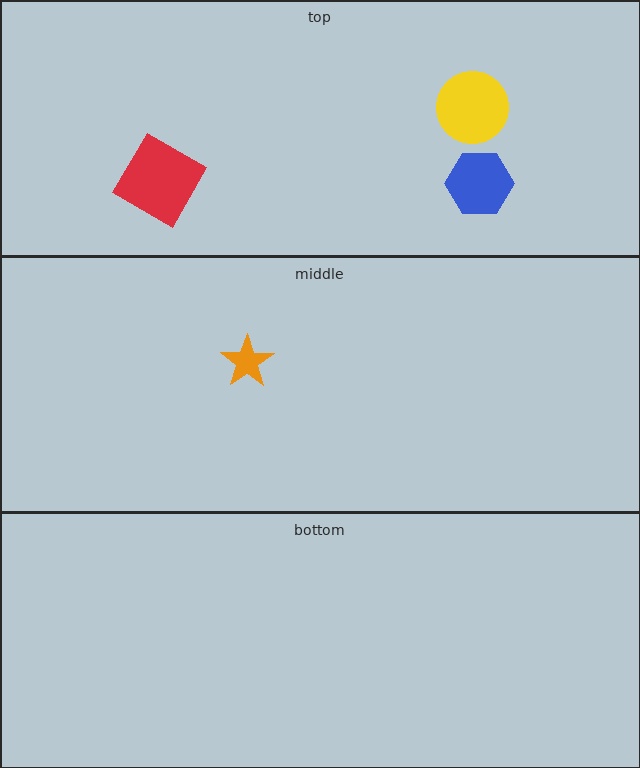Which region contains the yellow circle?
The top region.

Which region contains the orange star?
The middle region.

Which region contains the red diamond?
The top region.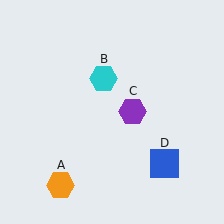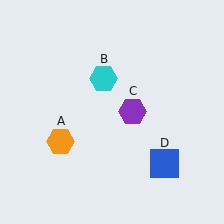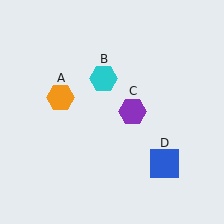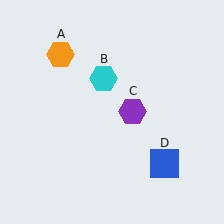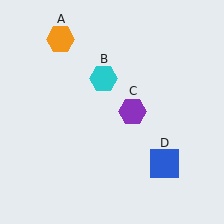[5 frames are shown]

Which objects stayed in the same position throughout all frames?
Cyan hexagon (object B) and purple hexagon (object C) and blue square (object D) remained stationary.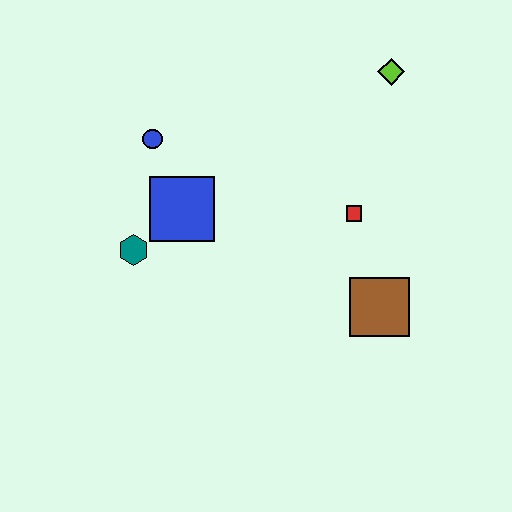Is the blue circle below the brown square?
No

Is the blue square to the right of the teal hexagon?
Yes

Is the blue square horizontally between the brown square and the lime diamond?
No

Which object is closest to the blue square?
The teal hexagon is closest to the blue square.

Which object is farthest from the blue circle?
The brown square is farthest from the blue circle.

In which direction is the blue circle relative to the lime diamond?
The blue circle is to the left of the lime diamond.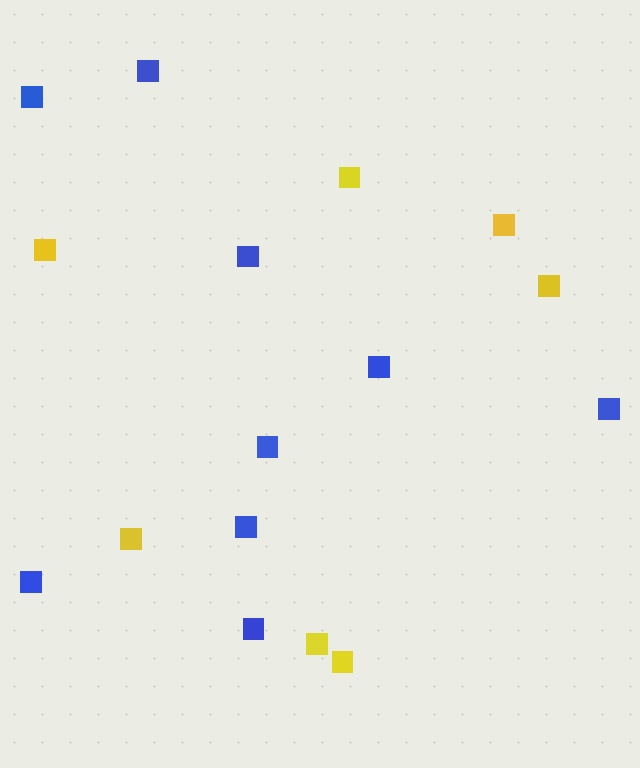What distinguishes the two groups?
There are 2 groups: one group of blue squares (9) and one group of yellow squares (7).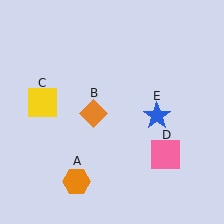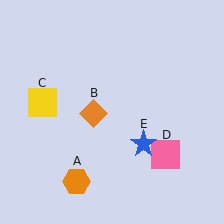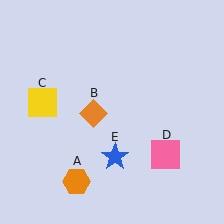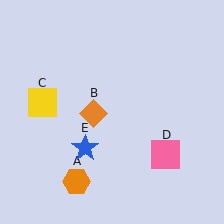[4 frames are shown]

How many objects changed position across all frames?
1 object changed position: blue star (object E).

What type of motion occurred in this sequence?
The blue star (object E) rotated clockwise around the center of the scene.